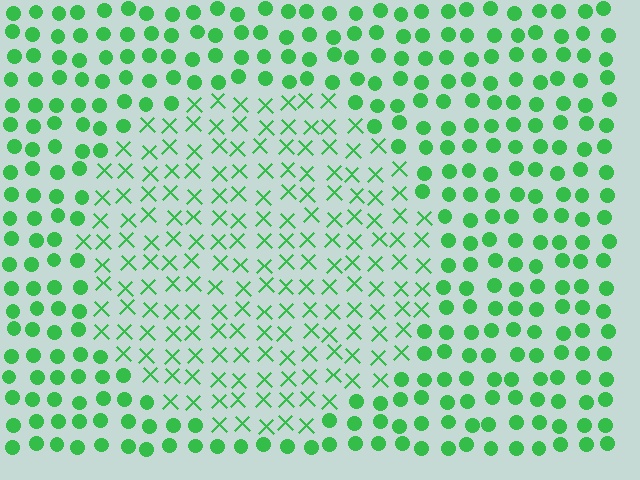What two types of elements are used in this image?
The image uses X marks inside the circle region and circles outside it.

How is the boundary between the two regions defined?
The boundary is defined by a change in element shape: X marks inside vs. circles outside. All elements share the same color and spacing.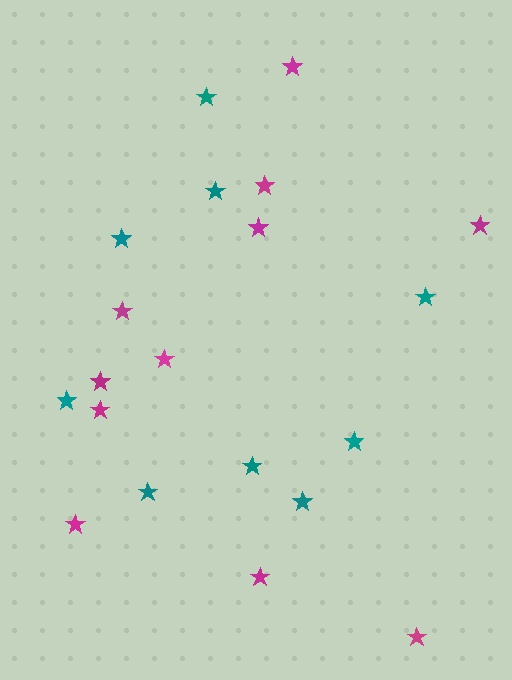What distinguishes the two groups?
There are 2 groups: one group of magenta stars (11) and one group of teal stars (9).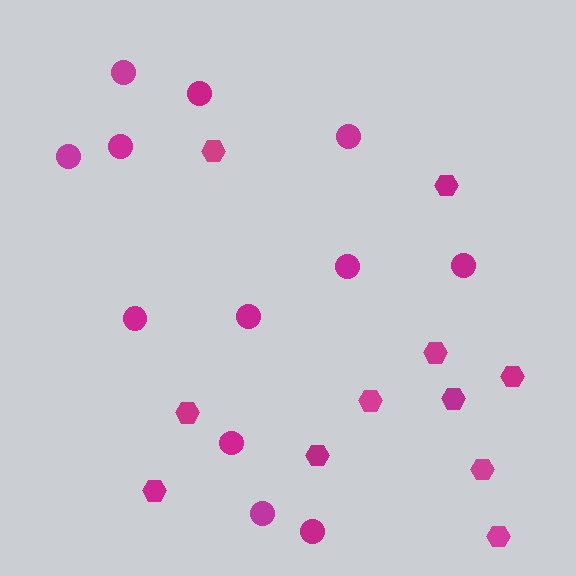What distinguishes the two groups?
There are 2 groups: one group of hexagons (11) and one group of circles (12).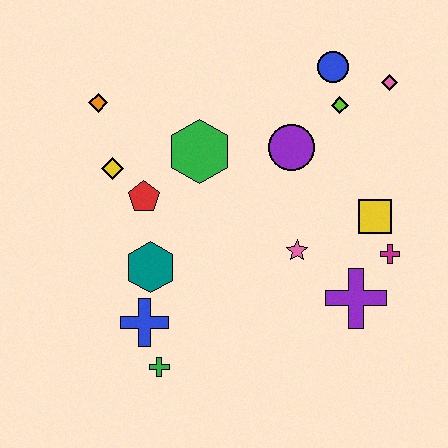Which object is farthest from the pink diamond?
The green cross is farthest from the pink diamond.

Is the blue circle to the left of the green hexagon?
No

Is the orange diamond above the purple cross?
Yes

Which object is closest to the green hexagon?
The red pentagon is closest to the green hexagon.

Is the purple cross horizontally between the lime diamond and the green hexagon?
No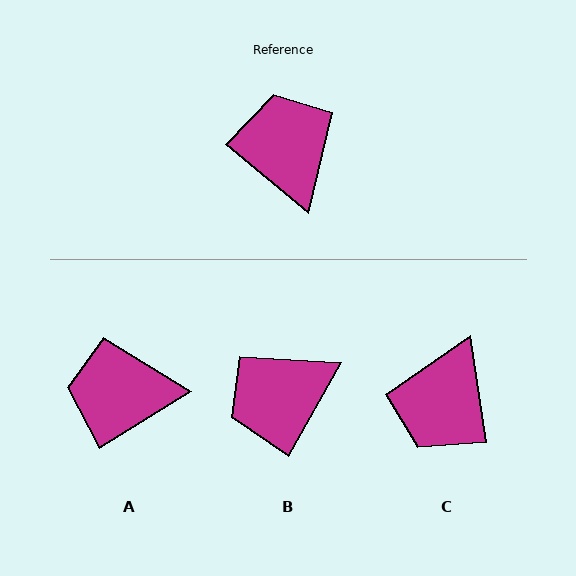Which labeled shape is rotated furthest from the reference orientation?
C, about 138 degrees away.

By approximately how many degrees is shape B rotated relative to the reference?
Approximately 100 degrees counter-clockwise.